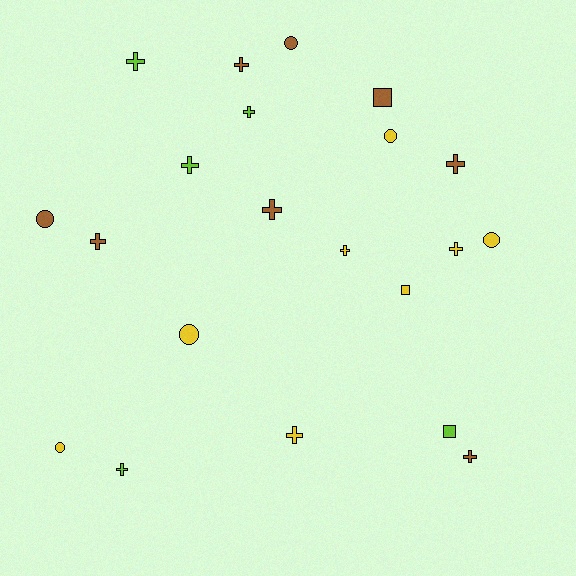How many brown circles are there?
There are 2 brown circles.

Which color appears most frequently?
Brown, with 8 objects.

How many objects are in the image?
There are 21 objects.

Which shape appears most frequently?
Cross, with 12 objects.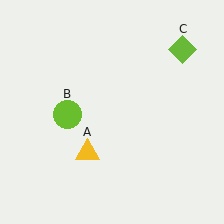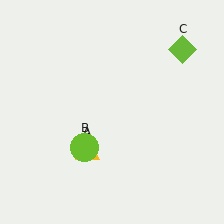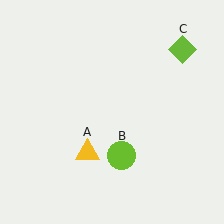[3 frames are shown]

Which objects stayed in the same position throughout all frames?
Yellow triangle (object A) and lime diamond (object C) remained stationary.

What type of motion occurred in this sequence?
The lime circle (object B) rotated counterclockwise around the center of the scene.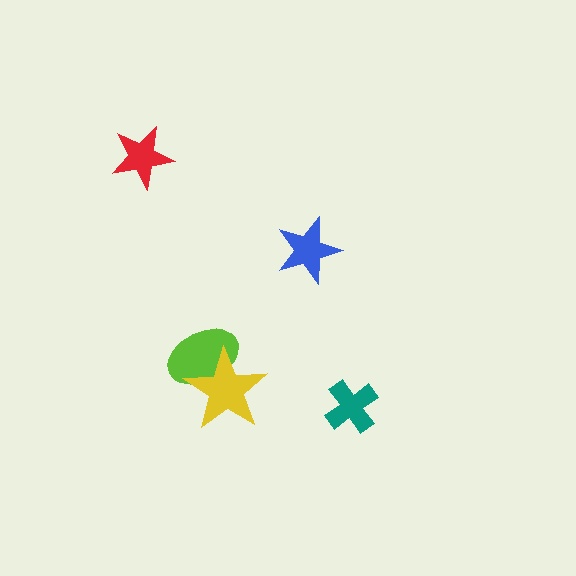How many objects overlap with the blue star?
0 objects overlap with the blue star.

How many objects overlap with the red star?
0 objects overlap with the red star.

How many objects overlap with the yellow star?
1 object overlaps with the yellow star.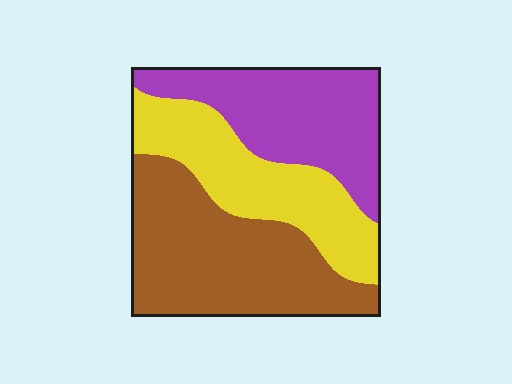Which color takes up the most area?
Brown, at roughly 40%.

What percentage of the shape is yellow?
Yellow covers roughly 30% of the shape.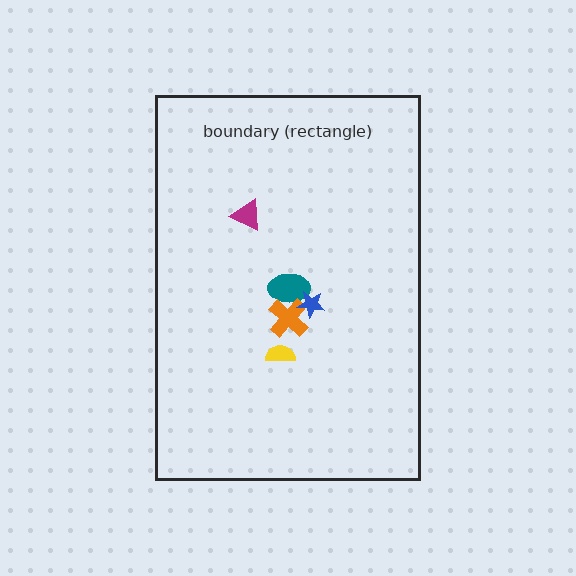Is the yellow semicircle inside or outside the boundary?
Inside.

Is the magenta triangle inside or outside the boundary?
Inside.